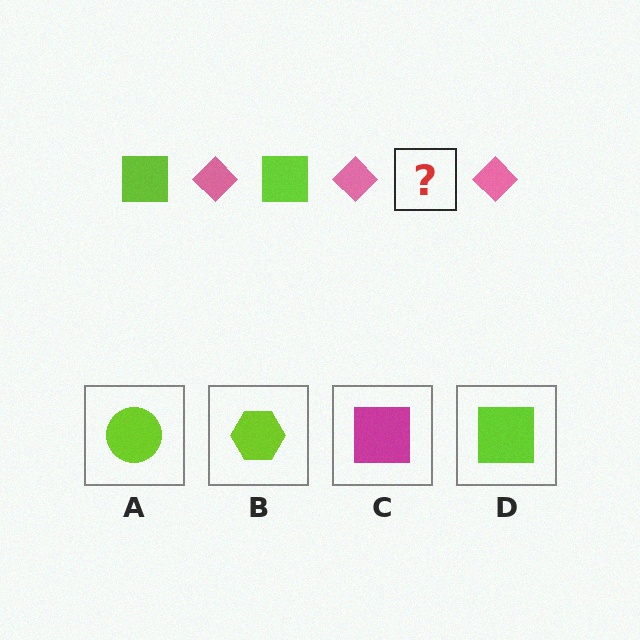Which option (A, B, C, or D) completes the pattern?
D.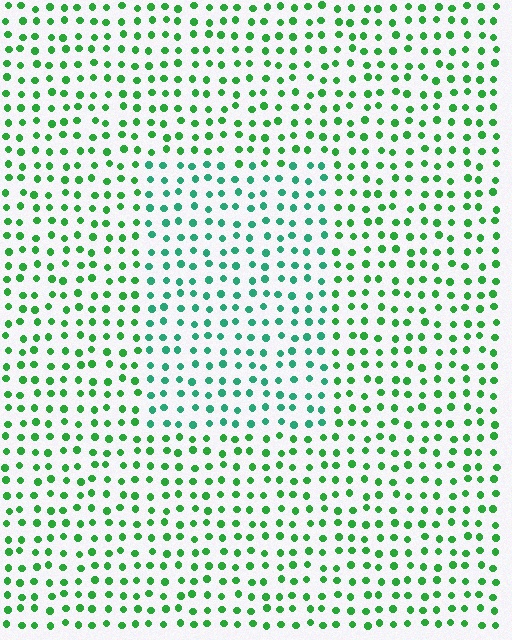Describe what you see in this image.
The image is filled with small green elements in a uniform arrangement. A rectangle-shaped region is visible where the elements are tinted to a slightly different hue, forming a subtle color boundary.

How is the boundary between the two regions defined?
The boundary is defined purely by a slight shift in hue (about 31 degrees). Spacing, size, and orientation are identical on both sides.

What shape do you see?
I see a rectangle.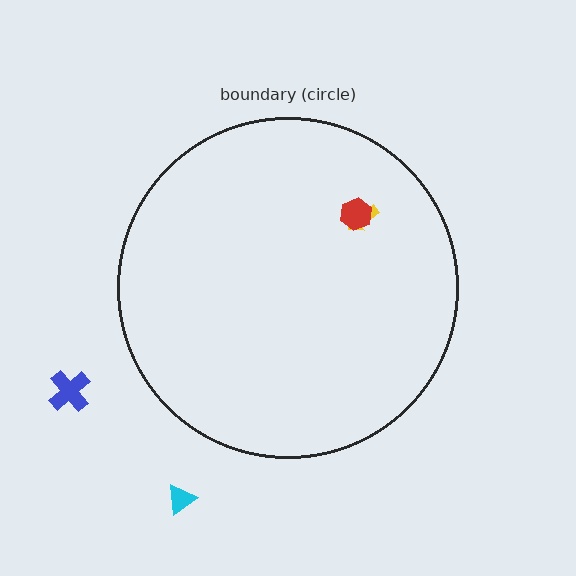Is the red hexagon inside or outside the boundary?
Inside.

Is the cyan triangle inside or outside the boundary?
Outside.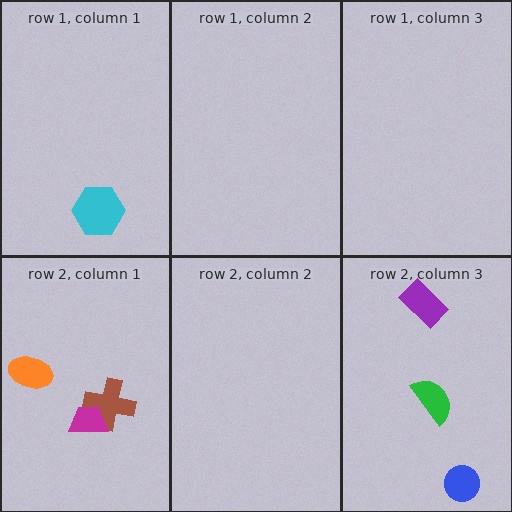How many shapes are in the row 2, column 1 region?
3.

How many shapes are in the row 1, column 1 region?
1.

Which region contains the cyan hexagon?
The row 1, column 1 region.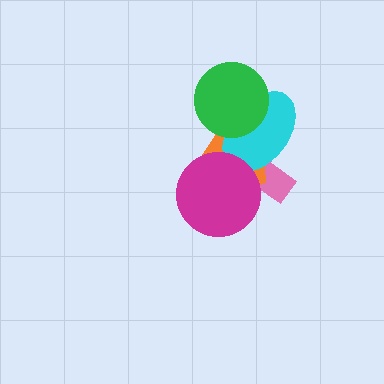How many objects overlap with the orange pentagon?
4 objects overlap with the orange pentagon.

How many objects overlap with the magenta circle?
3 objects overlap with the magenta circle.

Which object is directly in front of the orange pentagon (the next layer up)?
The cyan ellipse is directly in front of the orange pentagon.